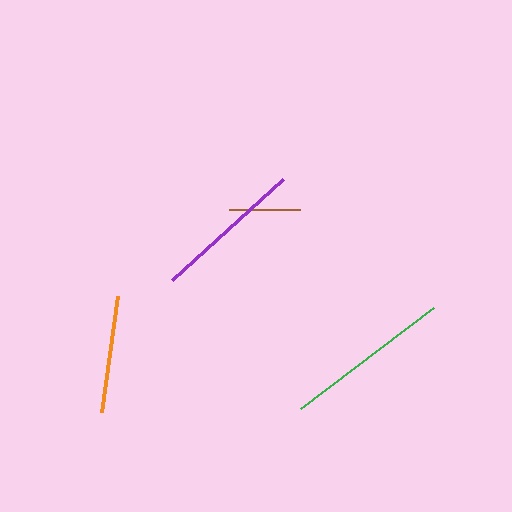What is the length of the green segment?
The green segment is approximately 167 pixels long.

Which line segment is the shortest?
The brown line is the shortest at approximately 71 pixels.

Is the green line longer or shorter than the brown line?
The green line is longer than the brown line.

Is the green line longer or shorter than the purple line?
The green line is longer than the purple line.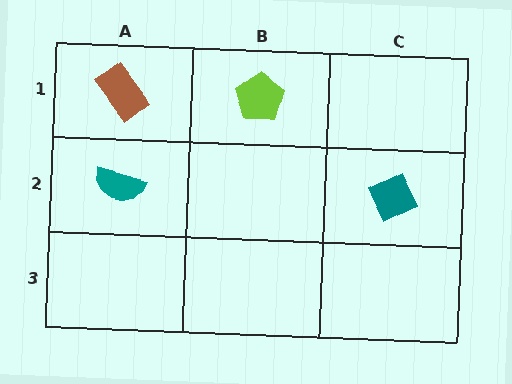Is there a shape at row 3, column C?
No, that cell is empty.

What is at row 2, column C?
A teal diamond.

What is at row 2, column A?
A teal semicircle.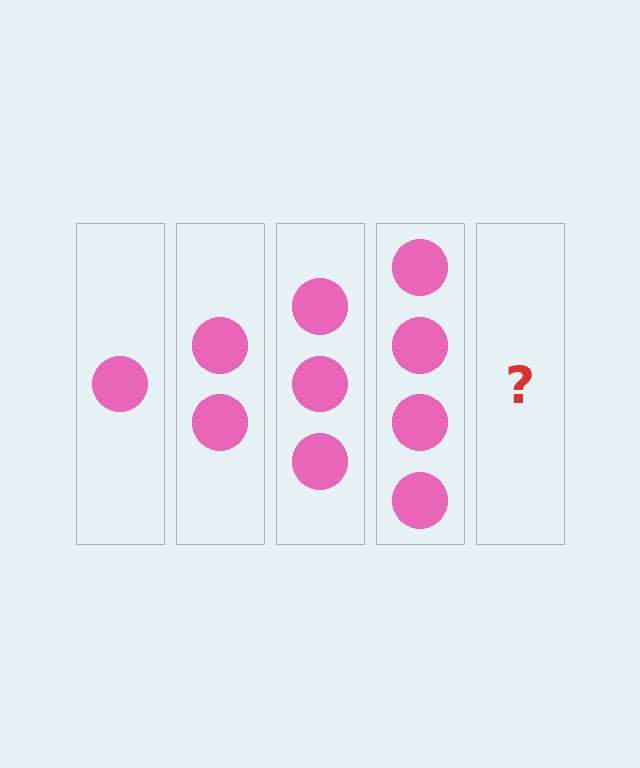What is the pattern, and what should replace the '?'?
The pattern is that each step adds one more circle. The '?' should be 5 circles.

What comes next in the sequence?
The next element should be 5 circles.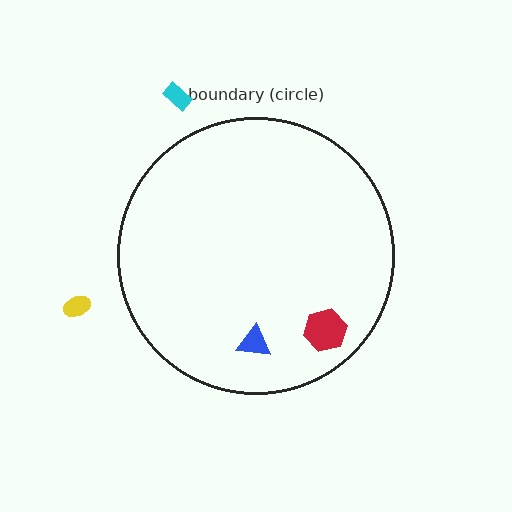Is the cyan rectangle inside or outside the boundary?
Outside.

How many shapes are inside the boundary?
2 inside, 2 outside.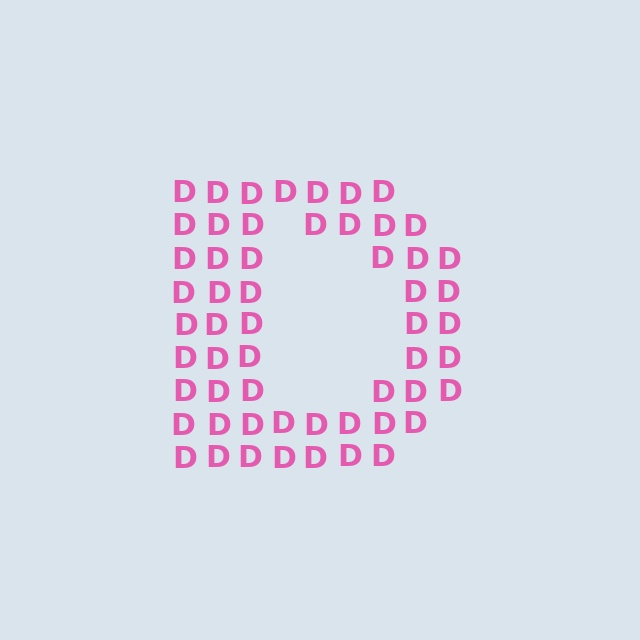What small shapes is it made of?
It is made of small letter D's.